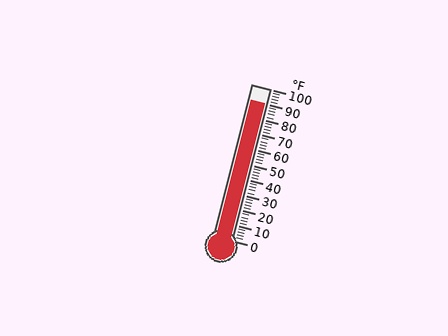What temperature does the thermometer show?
The thermometer shows approximately 90°F.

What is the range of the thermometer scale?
The thermometer scale ranges from 0°F to 100°F.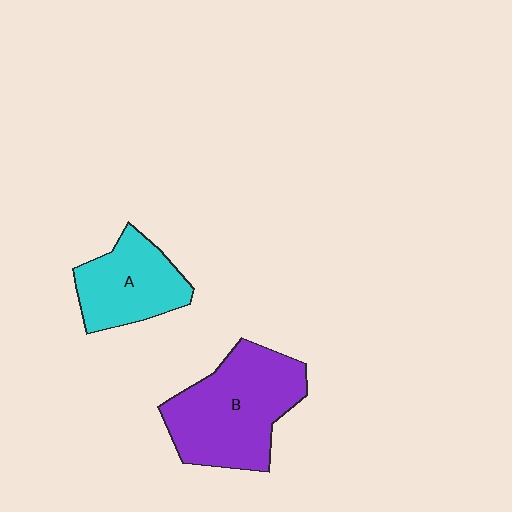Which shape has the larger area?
Shape B (purple).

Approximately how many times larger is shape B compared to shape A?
Approximately 1.6 times.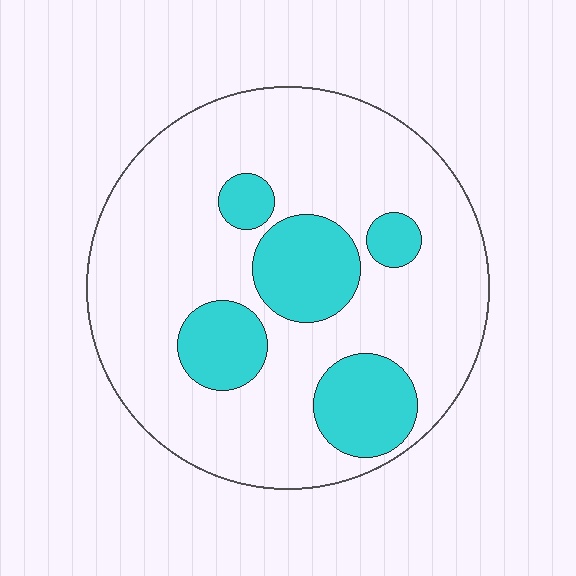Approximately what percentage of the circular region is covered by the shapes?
Approximately 25%.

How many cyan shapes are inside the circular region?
5.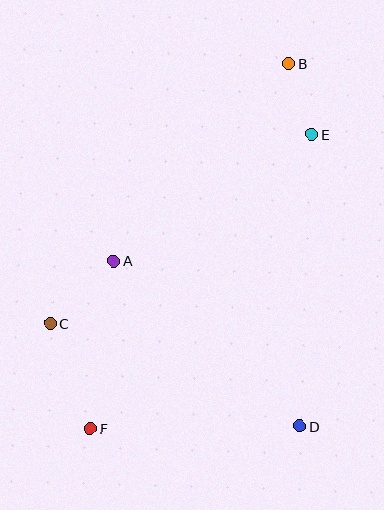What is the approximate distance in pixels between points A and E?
The distance between A and E is approximately 235 pixels.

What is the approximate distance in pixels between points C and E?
The distance between C and E is approximately 322 pixels.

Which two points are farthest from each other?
Points B and F are farthest from each other.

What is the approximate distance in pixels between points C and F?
The distance between C and F is approximately 113 pixels.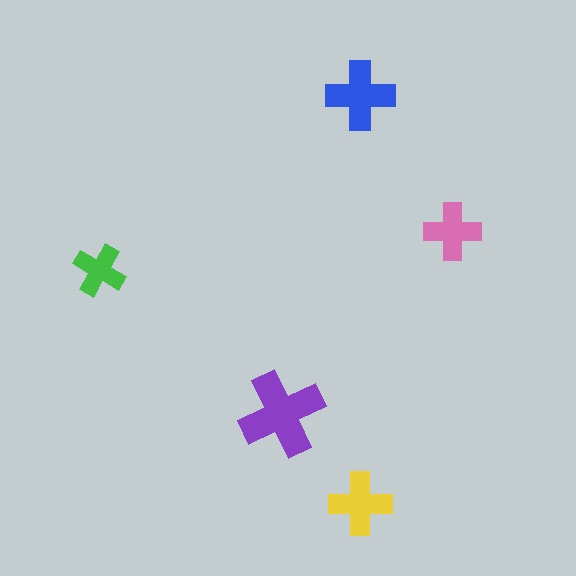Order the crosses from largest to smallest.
the purple one, the blue one, the yellow one, the pink one, the green one.